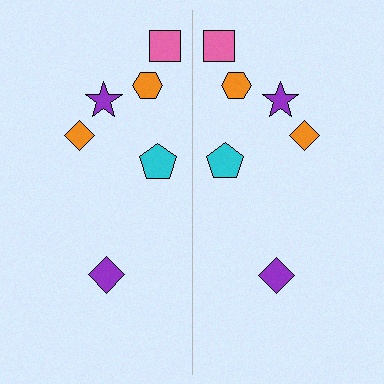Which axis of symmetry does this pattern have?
The pattern has a vertical axis of symmetry running through the center of the image.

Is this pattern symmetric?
Yes, this pattern has bilateral (reflection) symmetry.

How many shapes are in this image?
There are 12 shapes in this image.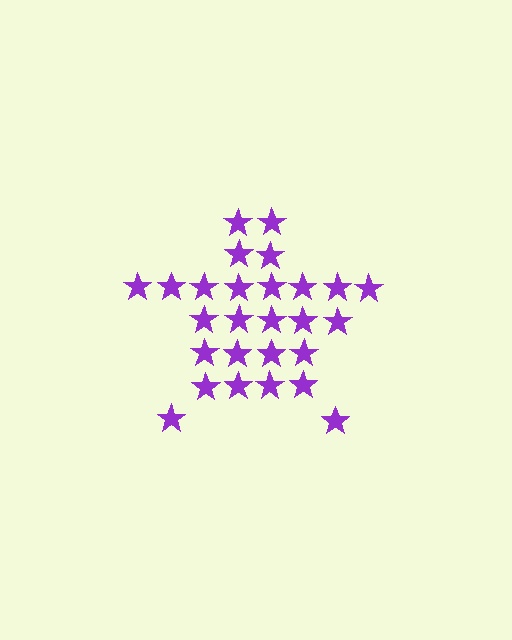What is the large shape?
The large shape is a star.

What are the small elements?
The small elements are stars.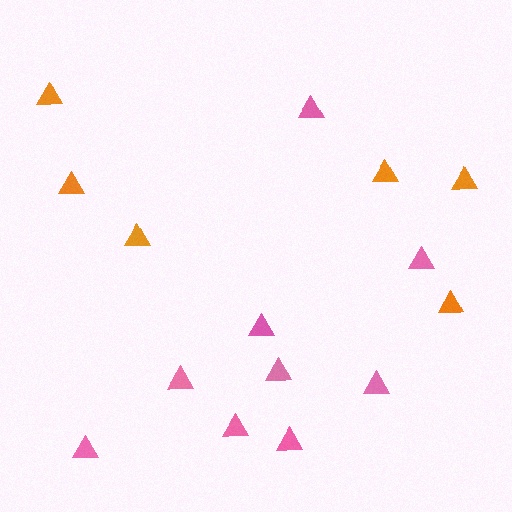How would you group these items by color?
There are 2 groups: one group of orange triangles (6) and one group of pink triangles (9).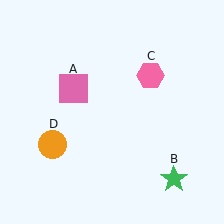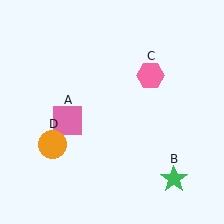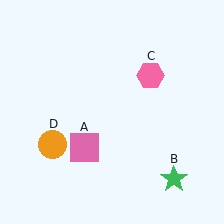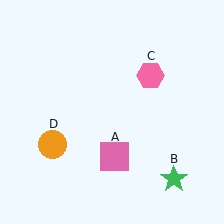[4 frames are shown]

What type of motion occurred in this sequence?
The pink square (object A) rotated counterclockwise around the center of the scene.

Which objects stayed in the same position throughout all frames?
Green star (object B) and pink hexagon (object C) and orange circle (object D) remained stationary.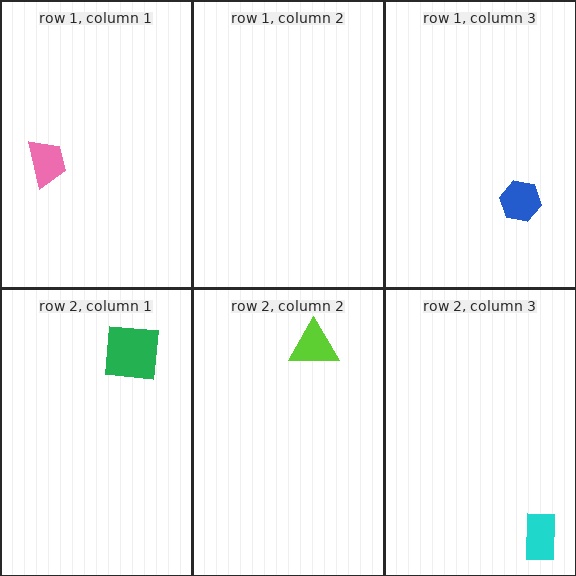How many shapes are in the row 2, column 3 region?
1.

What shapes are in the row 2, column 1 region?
The green square.